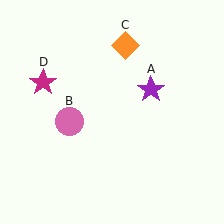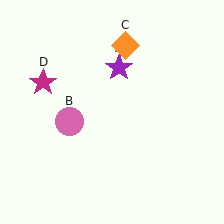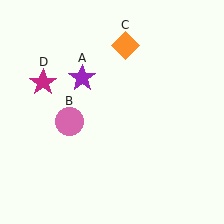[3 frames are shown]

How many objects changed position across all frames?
1 object changed position: purple star (object A).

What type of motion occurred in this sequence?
The purple star (object A) rotated counterclockwise around the center of the scene.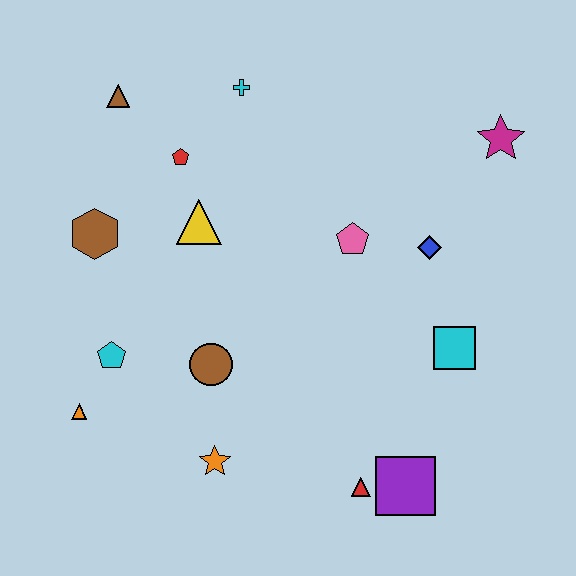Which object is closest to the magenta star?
The blue diamond is closest to the magenta star.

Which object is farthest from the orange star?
The magenta star is farthest from the orange star.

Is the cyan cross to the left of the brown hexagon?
No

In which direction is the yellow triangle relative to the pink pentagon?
The yellow triangle is to the left of the pink pentagon.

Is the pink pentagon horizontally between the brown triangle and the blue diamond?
Yes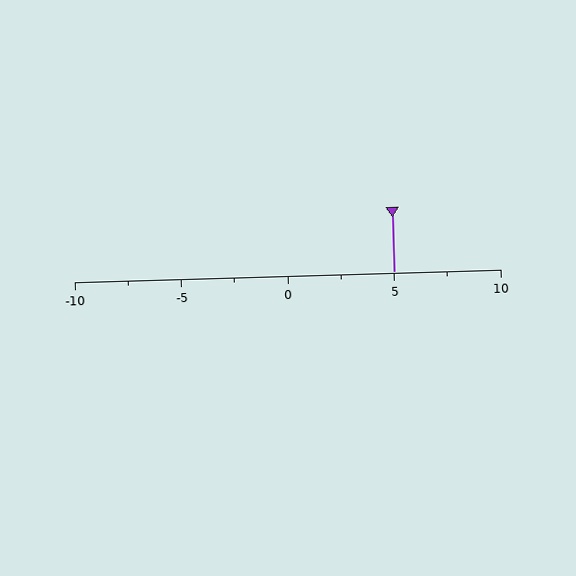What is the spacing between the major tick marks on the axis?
The major ticks are spaced 5 apart.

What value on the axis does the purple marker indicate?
The marker indicates approximately 5.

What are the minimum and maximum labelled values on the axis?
The axis runs from -10 to 10.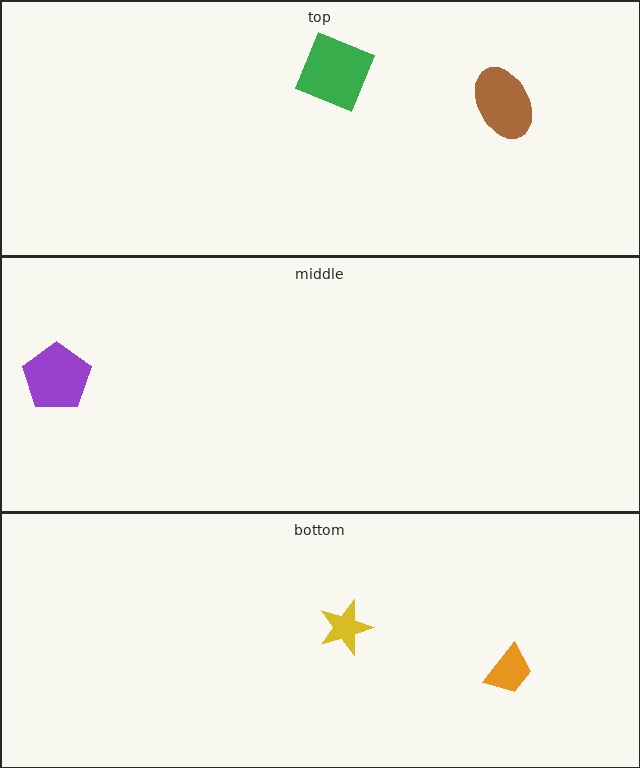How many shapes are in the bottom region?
2.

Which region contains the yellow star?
The bottom region.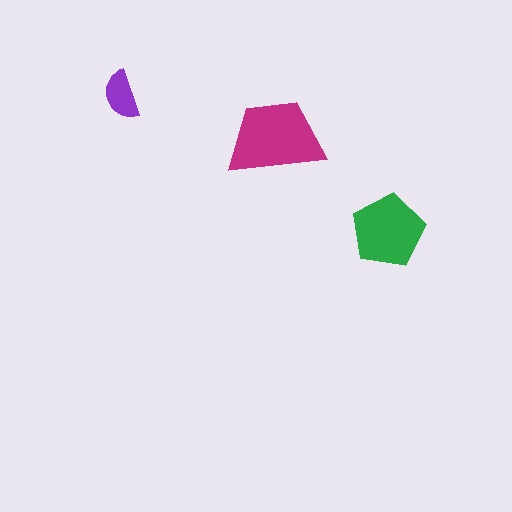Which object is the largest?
The magenta trapezoid.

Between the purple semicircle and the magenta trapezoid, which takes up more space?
The magenta trapezoid.